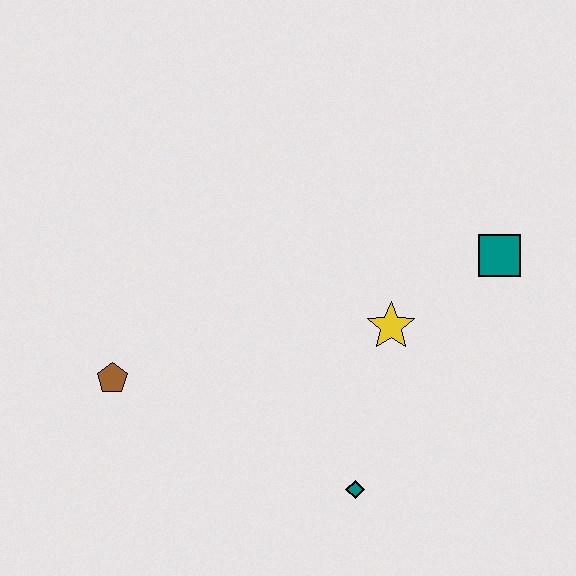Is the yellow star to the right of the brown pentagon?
Yes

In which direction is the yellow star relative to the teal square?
The yellow star is to the left of the teal square.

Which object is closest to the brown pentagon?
The teal diamond is closest to the brown pentagon.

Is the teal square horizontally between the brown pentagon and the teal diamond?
No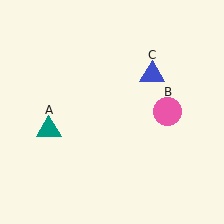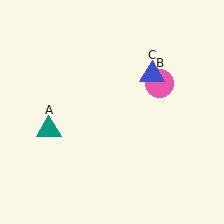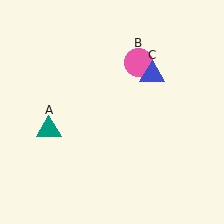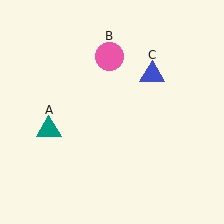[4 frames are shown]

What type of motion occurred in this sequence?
The pink circle (object B) rotated counterclockwise around the center of the scene.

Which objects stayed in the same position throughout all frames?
Teal triangle (object A) and blue triangle (object C) remained stationary.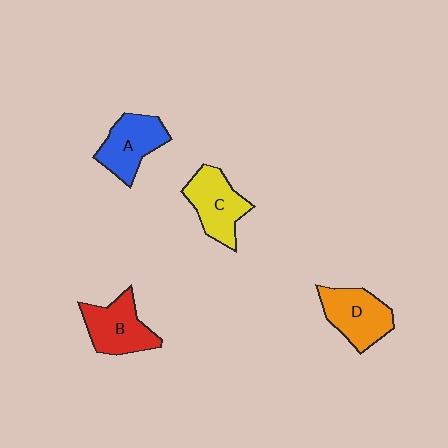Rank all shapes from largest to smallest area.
From largest to smallest: D (orange), C (yellow), B (red), A (blue).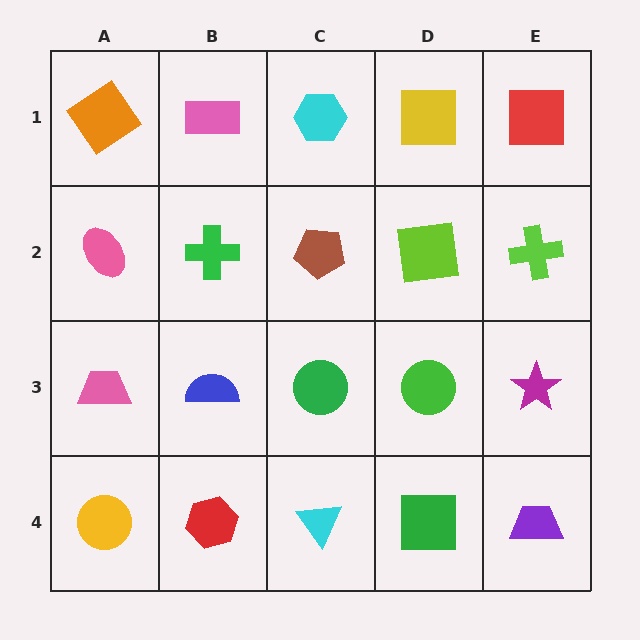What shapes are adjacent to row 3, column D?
A lime square (row 2, column D), a green square (row 4, column D), a green circle (row 3, column C), a magenta star (row 3, column E).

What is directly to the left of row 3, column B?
A pink trapezoid.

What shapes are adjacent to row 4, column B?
A blue semicircle (row 3, column B), a yellow circle (row 4, column A), a cyan triangle (row 4, column C).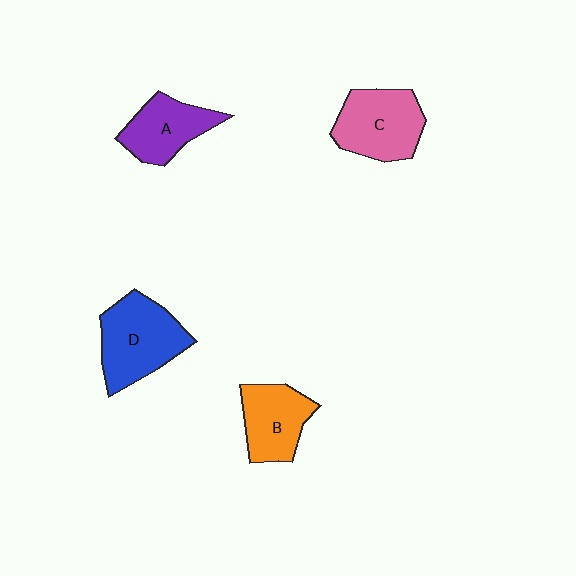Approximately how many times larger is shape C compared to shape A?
Approximately 1.2 times.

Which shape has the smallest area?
Shape A (purple).